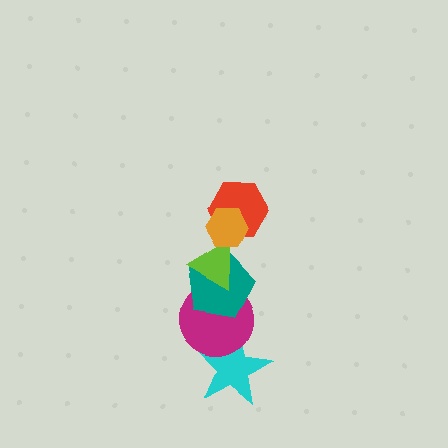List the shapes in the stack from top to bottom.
From top to bottom: the orange hexagon, the red hexagon, the lime triangle, the teal pentagon, the magenta circle, the cyan star.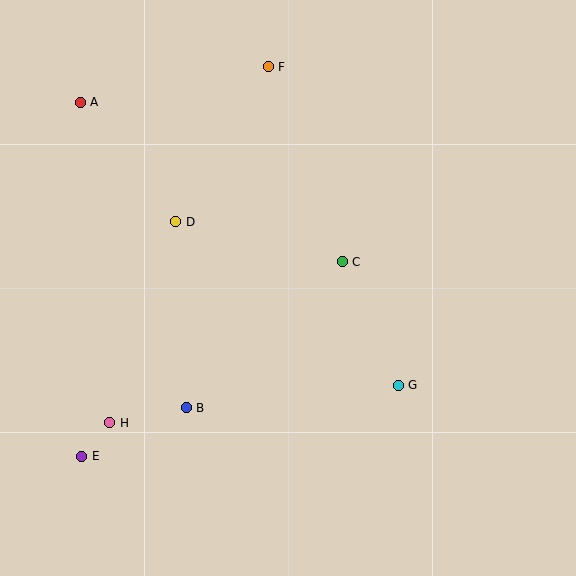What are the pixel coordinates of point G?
Point G is at (398, 385).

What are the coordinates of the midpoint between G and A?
The midpoint between G and A is at (239, 244).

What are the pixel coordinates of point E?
Point E is at (82, 456).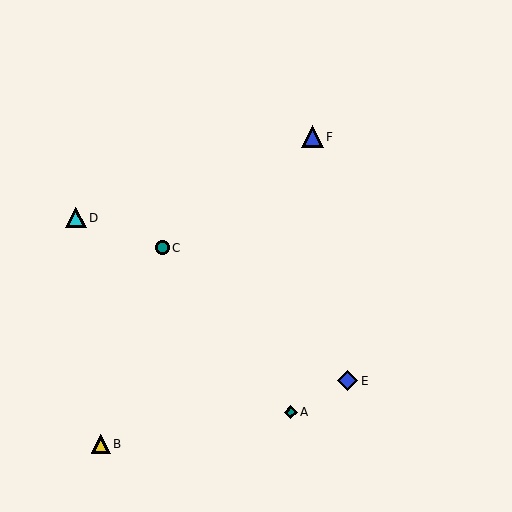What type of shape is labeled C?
Shape C is a teal circle.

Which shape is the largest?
The blue triangle (labeled F) is the largest.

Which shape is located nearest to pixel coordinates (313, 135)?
The blue triangle (labeled F) at (312, 137) is nearest to that location.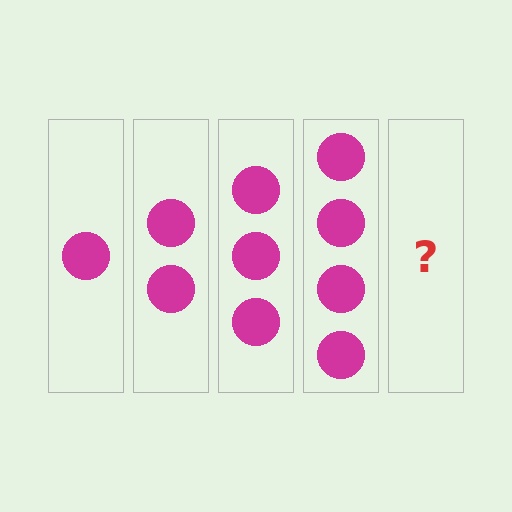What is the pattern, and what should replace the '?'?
The pattern is that each step adds one more circle. The '?' should be 5 circles.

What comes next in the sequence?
The next element should be 5 circles.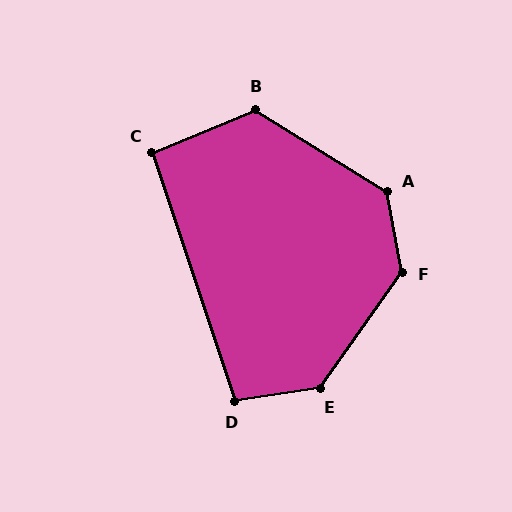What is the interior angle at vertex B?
Approximately 125 degrees (obtuse).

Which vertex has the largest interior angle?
F, at approximately 135 degrees.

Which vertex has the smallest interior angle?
C, at approximately 94 degrees.